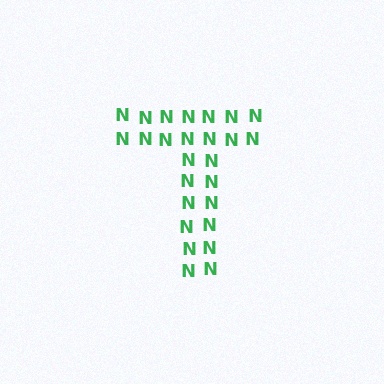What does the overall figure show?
The overall figure shows the letter T.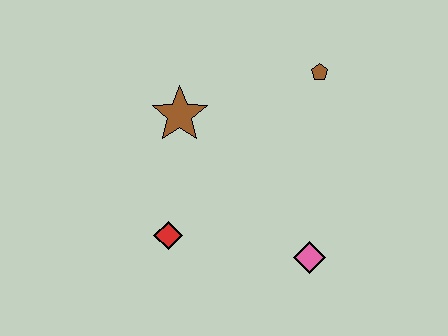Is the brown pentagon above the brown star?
Yes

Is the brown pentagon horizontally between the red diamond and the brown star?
No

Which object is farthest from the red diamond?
The brown pentagon is farthest from the red diamond.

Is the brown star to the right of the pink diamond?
No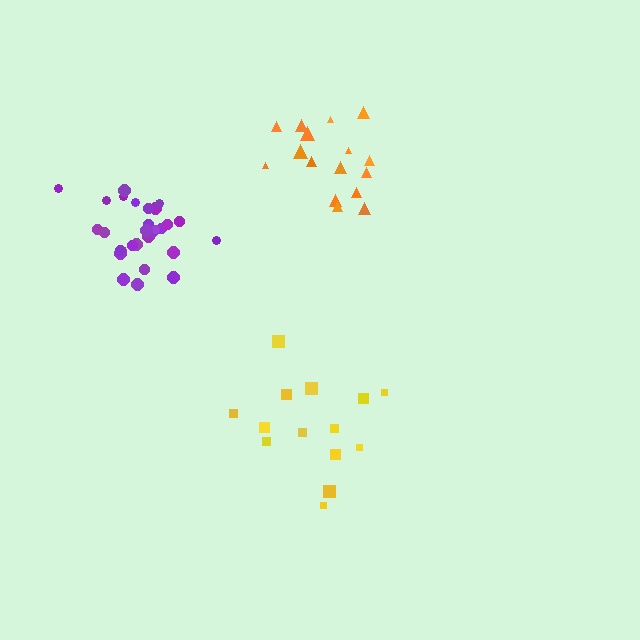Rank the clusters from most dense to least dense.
purple, orange, yellow.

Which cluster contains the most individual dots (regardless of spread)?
Purple (29).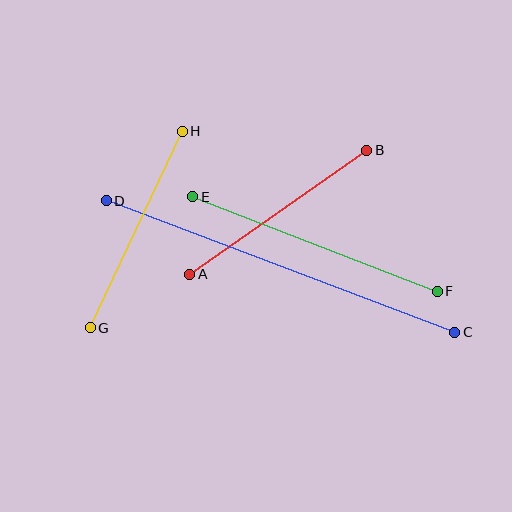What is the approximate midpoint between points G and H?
The midpoint is at approximately (136, 229) pixels.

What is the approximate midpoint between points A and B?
The midpoint is at approximately (278, 212) pixels.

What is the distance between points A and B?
The distance is approximately 216 pixels.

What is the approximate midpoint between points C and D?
The midpoint is at approximately (280, 266) pixels.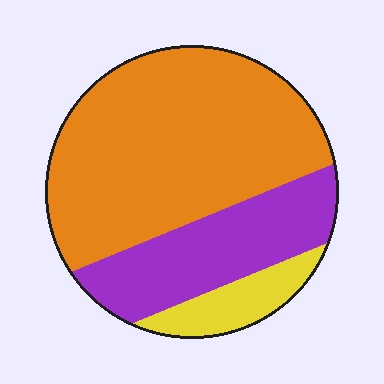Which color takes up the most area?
Orange, at roughly 60%.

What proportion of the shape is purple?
Purple covers 27% of the shape.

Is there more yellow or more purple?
Purple.